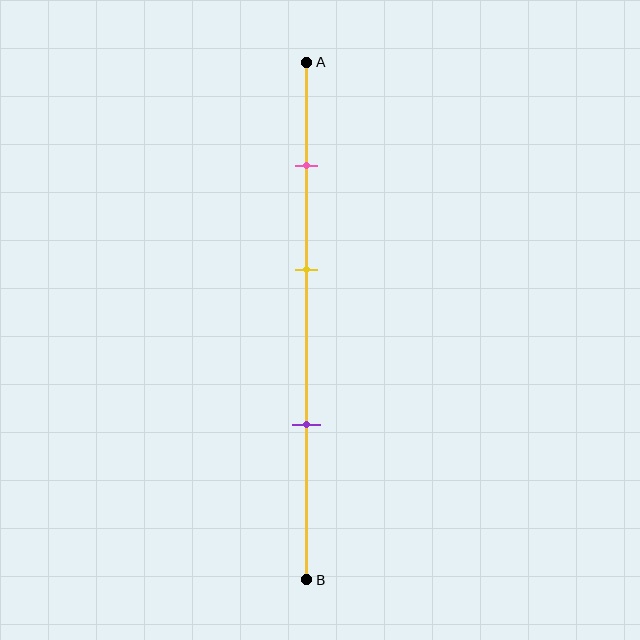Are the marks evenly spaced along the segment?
Yes, the marks are approximately evenly spaced.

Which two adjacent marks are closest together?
The pink and yellow marks are the closest adjacent pair.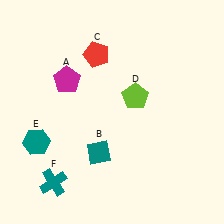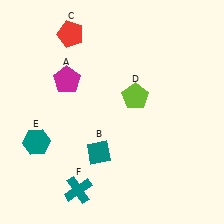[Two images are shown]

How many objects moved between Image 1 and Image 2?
2 objects moved between the two images.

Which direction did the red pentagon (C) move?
The red pentagon (C) moved left.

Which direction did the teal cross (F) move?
The teal cross (F) moved right.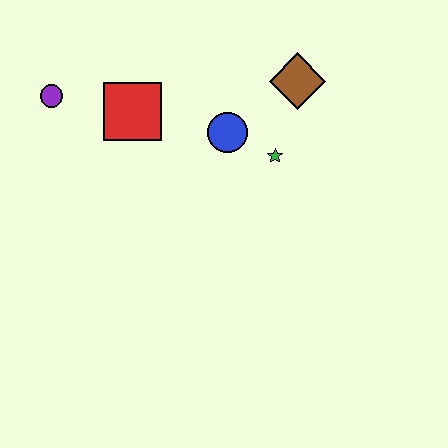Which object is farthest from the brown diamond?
The purple circle is farthest from the brown diamond.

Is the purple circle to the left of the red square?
Yes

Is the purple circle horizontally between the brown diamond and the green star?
No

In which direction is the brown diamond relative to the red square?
The brown diamond is to the right of the red square.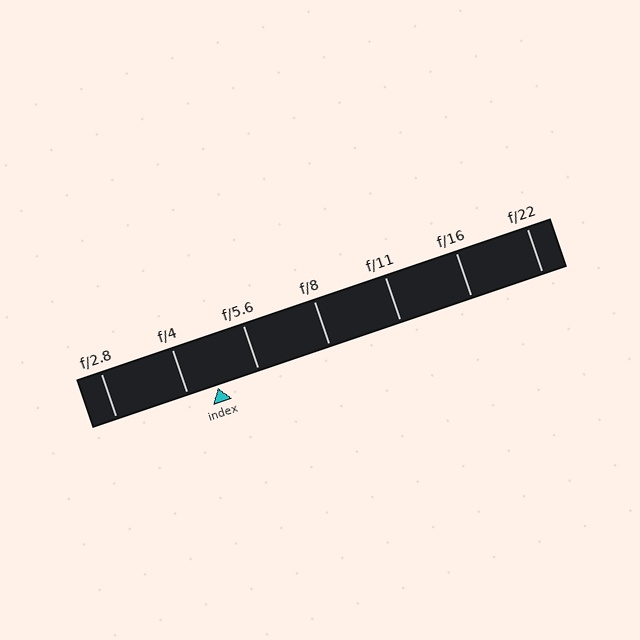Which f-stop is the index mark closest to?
The index mark is closest to f/4.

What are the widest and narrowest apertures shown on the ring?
The widest aperture shown is f/2.8 and the narrowest is f/22.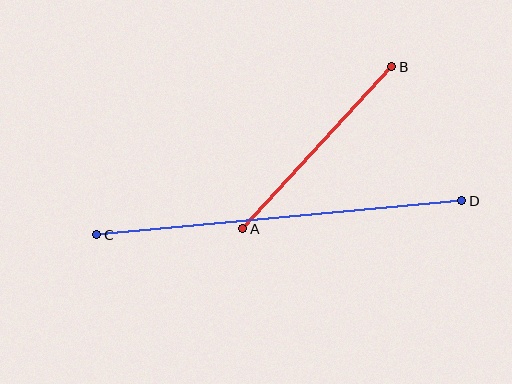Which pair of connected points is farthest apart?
Points C and D are farthest apart.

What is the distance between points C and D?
The distance is approximately 367 pixels.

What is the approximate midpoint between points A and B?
The midpoint is at approximately (317, 148) pixels.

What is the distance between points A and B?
The distance is approximately 220 pixels.